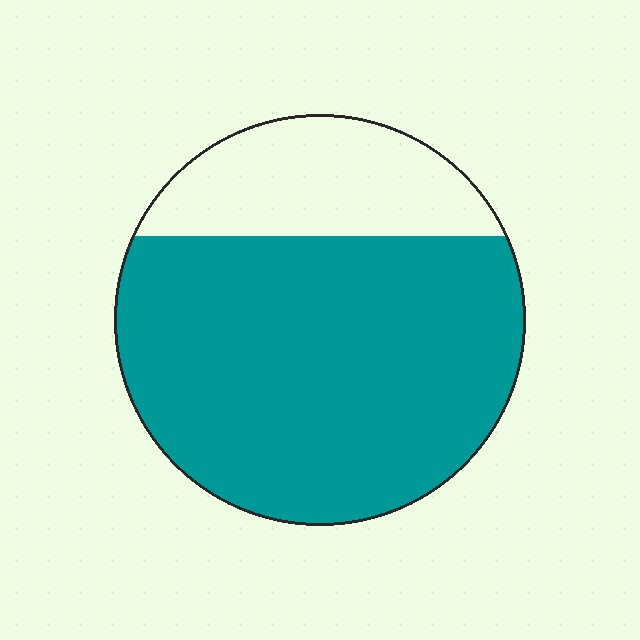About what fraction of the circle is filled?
About three quarters (3/4).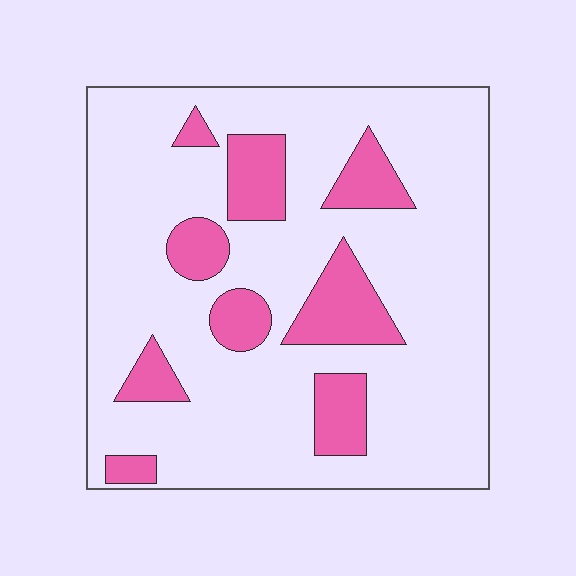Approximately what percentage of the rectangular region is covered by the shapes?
Approximately 20%.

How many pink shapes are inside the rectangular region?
9.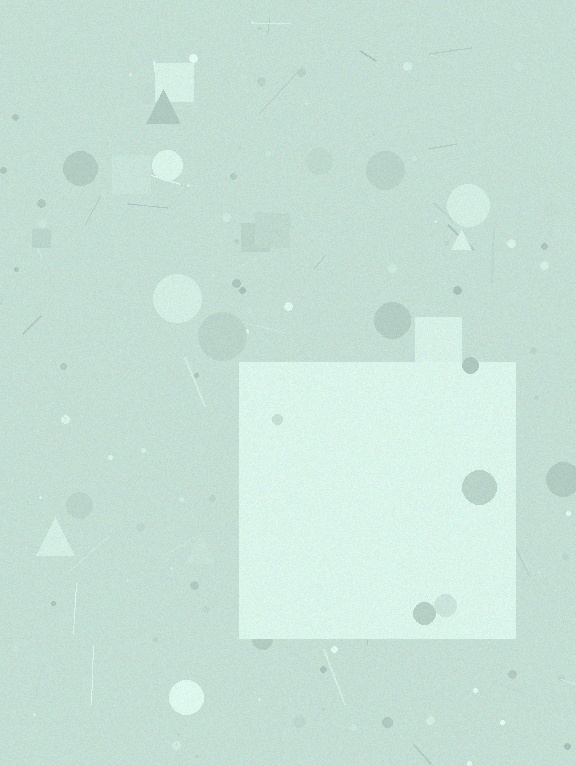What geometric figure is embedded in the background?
A square is embedded in the background.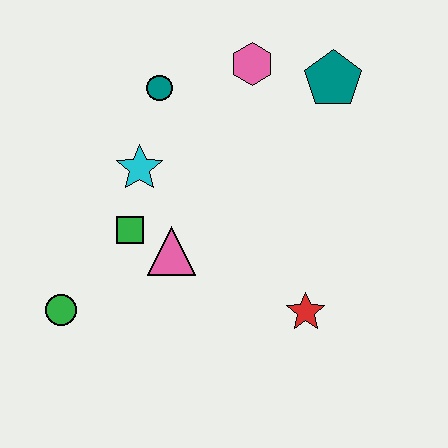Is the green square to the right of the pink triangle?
No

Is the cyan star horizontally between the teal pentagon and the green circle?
Yes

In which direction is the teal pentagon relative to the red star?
The teal pentagon is above the red star.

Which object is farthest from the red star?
The teal circle is farthest from the red star.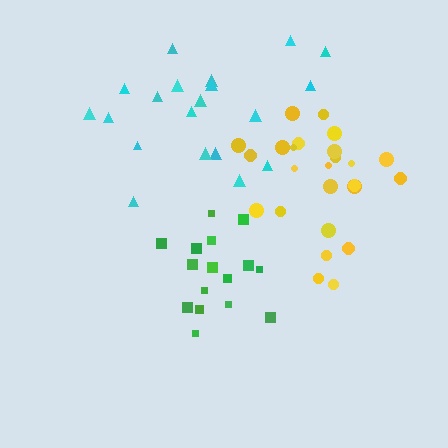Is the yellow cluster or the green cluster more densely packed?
Yellow.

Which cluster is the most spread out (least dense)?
Cyan.